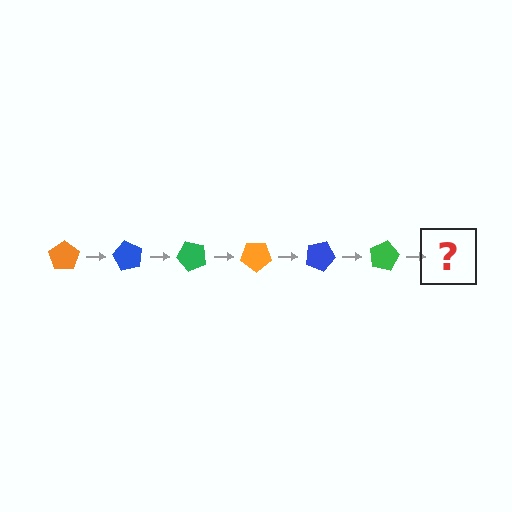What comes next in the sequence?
The next element should be an orange pentagon, rotated 360 degrees from the start.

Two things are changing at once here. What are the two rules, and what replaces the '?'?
The two rules are that it rotates 60 degrees each step and the color cycles through orange, blue, and green. The '?' should be an orange pentagon, rotated 360 degrees from the start.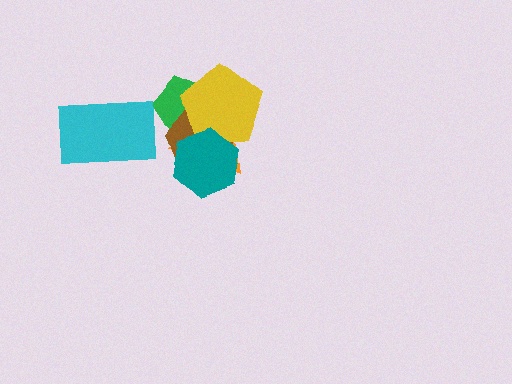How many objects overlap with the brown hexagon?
4 objects overlap with the brown hexagon.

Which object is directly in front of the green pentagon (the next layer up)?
The orange triangle is directly in front of the green pentagon.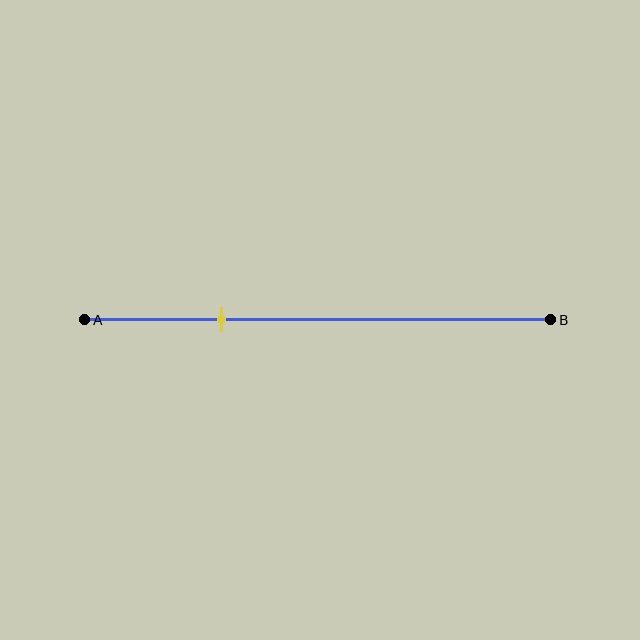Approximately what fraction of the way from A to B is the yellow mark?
The yellow mark is approximately 30% of the way from A to B.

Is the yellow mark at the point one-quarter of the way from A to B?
No, the mark is at about 30% from A, not at the 25% one-quarter point.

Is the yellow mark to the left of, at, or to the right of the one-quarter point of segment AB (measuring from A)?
The yellow mark is to the right of the one-quarter point of segment AB.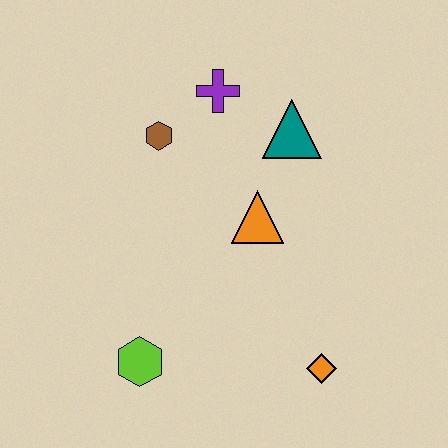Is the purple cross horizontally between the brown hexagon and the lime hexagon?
No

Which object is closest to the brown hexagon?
The purple cross is closest to the brown hexagon.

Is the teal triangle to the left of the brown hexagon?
No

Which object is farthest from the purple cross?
The orange diamond is farthest from the purple cross.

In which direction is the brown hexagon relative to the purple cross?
The brown hexagon is to the left of the purple cross.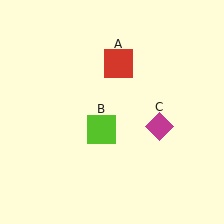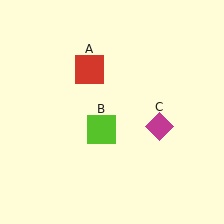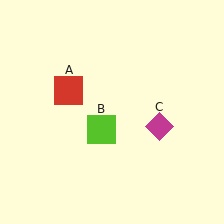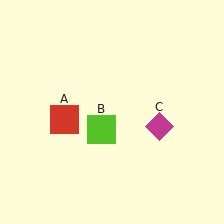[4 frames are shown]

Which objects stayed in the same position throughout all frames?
Lime square (object B) and magenta diamond (object C) remained stationary.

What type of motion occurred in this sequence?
The red square (object A) rotated counterclockwise around the center of the scene.